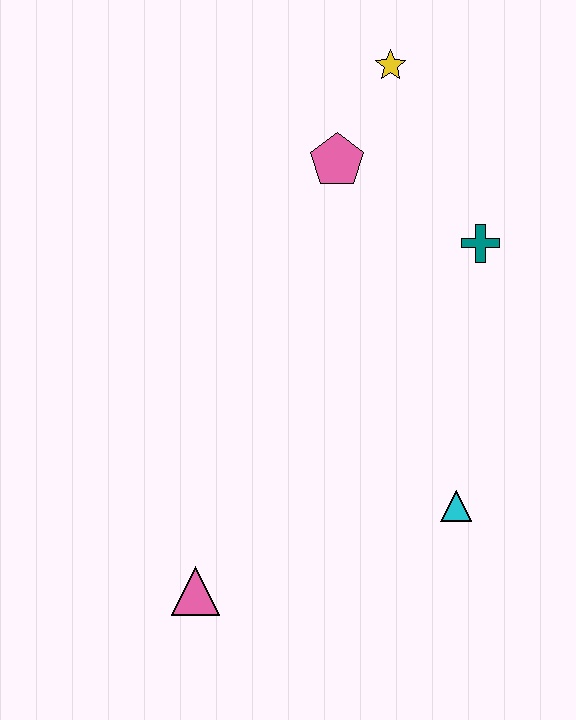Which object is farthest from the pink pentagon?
The pink triangle is farthest from the pink pentagon.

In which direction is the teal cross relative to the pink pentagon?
The teal cross is to the right of the pink pentagon.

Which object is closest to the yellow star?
The pink pentagon is closest to the yellow star.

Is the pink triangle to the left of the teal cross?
Yes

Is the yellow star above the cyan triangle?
Yes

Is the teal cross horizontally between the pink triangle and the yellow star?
No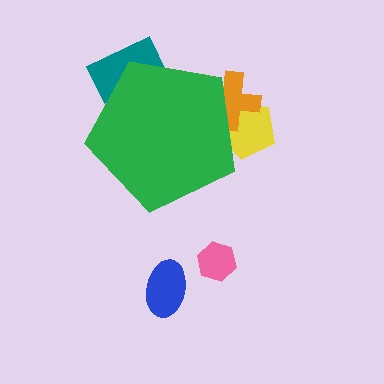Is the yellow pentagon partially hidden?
Yes, the yellow pentagon is partially hidden behind the green pentagon.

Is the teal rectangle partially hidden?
Yes, the teal rectangle is partially hidden behind the green pentagon.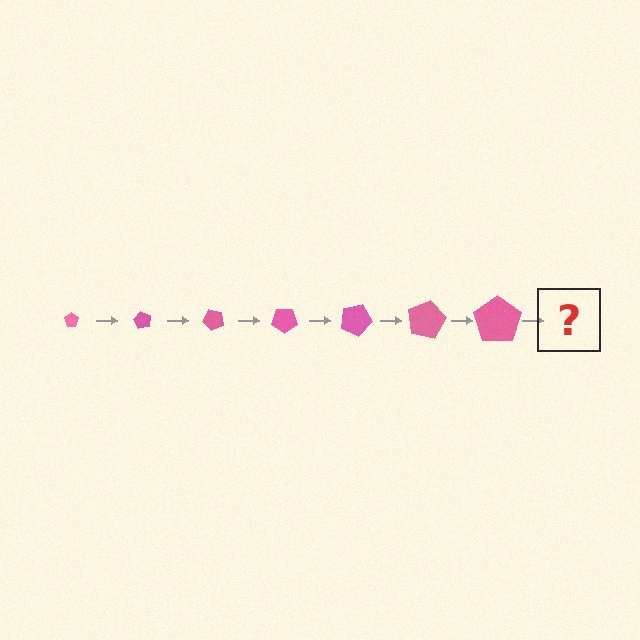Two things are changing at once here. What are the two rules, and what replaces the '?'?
The two rules are that the pentagon grows larger each step and it rotates 60 degrees each step. The '?' should be a pentagon, larger than the previous one and rotated 420 degrees from the start.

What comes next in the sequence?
The next element should be a pentagon, larger than the previous one and rotated 420 degrees from the start.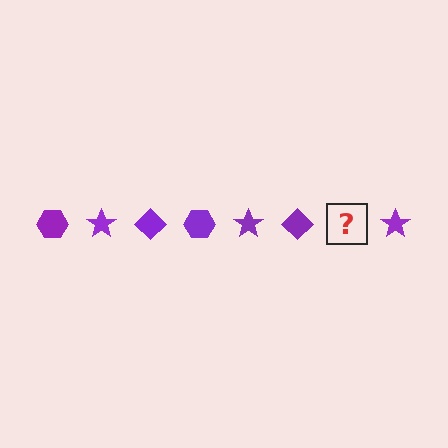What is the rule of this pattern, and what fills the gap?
The rule is that the pattern cycles through hexagon, star, diamond shapes in purple. The gap should be filled with a purple hexagon.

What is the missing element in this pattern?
The missing element is a purple hexagon.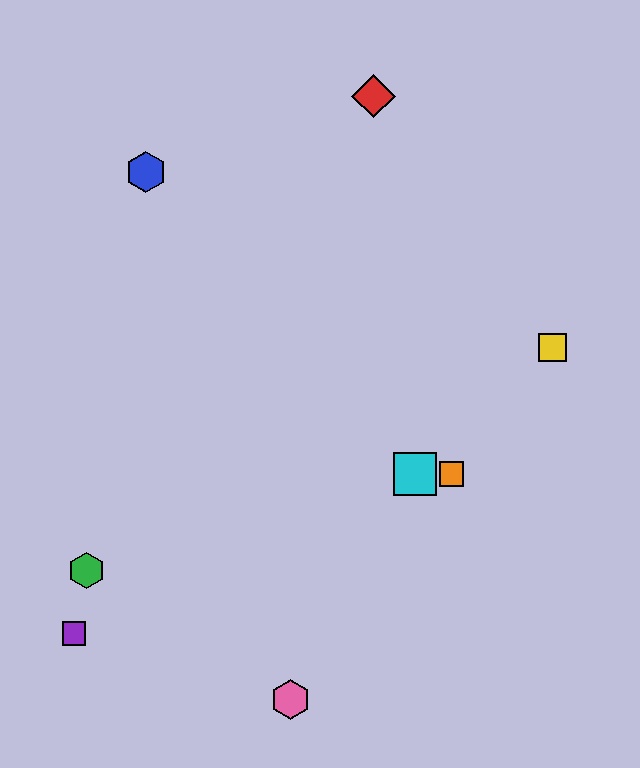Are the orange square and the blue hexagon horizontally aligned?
No, the orange square is at y≈474 and the blue hexagon is at y≈172.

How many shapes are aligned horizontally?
2 shapes (the orange square, the cyan square) are aligned horizontally.